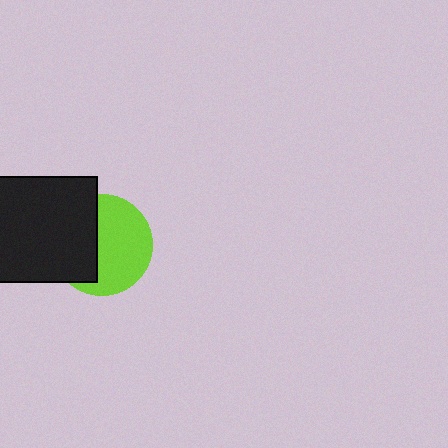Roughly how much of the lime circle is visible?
About half of it is visible (roughly 59%).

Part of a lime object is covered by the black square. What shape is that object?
It is a circle.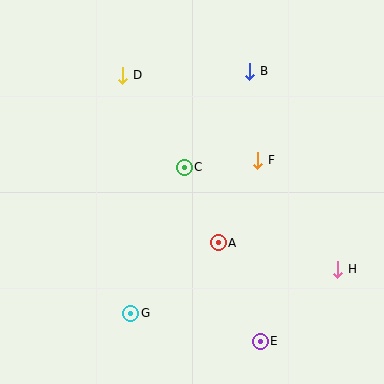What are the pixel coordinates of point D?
Point D is at (123, 75).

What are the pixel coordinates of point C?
Point C is at (184, 167).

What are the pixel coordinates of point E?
Point E is at (260, 341).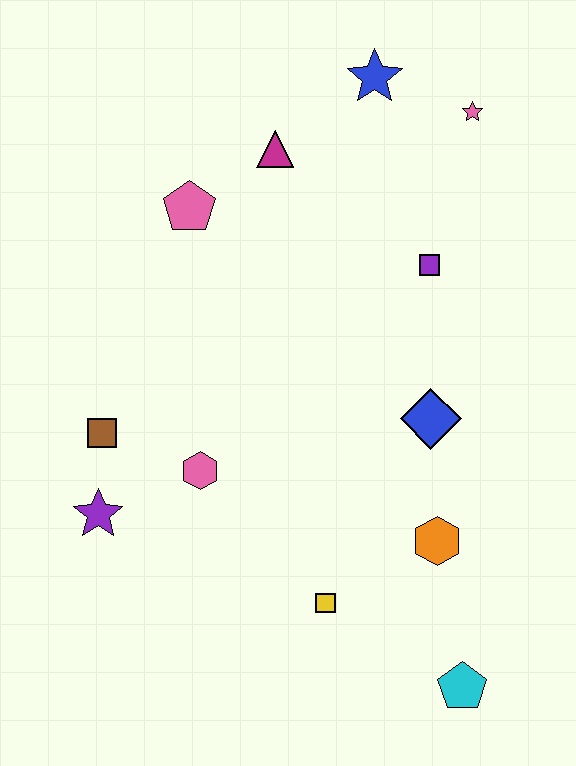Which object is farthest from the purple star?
The pink star is farthest from the purple star.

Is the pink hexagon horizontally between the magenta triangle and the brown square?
Yes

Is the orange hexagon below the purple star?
Yes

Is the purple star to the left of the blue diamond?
Yes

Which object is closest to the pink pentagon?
The magenta triangle is closest to the pink pentagon.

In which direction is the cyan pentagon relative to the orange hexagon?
The cyan pentagon is below the orange hexagon.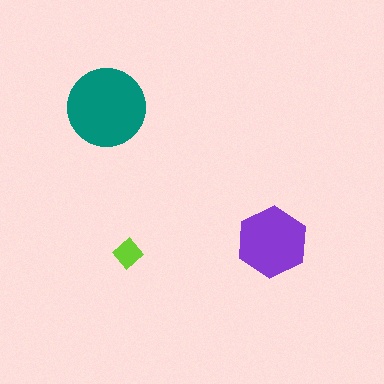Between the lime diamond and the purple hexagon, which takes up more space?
The purple hexagon.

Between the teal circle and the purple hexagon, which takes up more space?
The teal circle.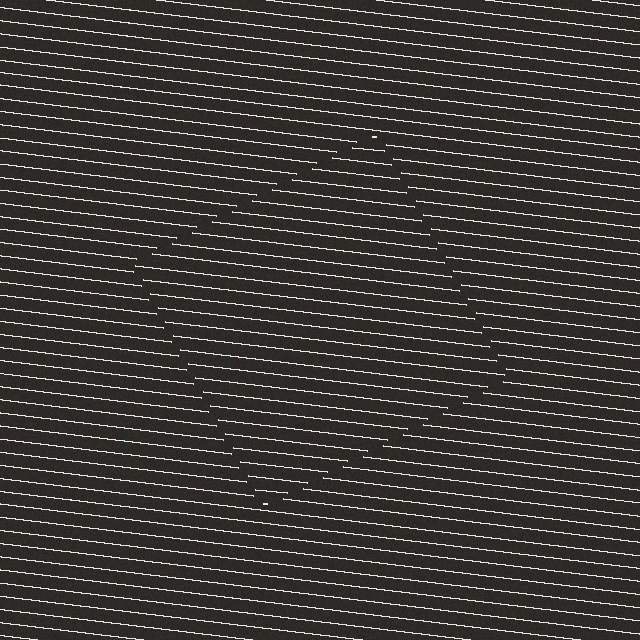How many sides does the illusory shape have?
4 sides — the line-ends trace a square.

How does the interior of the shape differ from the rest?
The interior of the shape contains the same grating, shifted by half a period — the contour is defined by the phase discontinuity where line-ends from the inner and outer gratings abut.